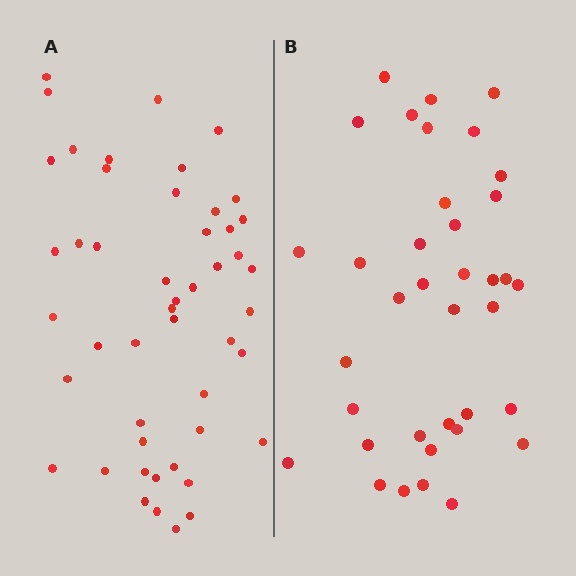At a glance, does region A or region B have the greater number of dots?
Region A (the left region) has more dots.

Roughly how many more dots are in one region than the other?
Region A has roughly 12 or so more dots than region B.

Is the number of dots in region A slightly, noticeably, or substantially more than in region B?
Region A has noticeably more, but not dramatically so. The ratio is roughly 1.3 to 1.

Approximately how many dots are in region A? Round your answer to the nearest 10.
About 50 dots. (The exact count is 48, which rounds to 50.)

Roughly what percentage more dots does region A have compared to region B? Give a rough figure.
About 30% more.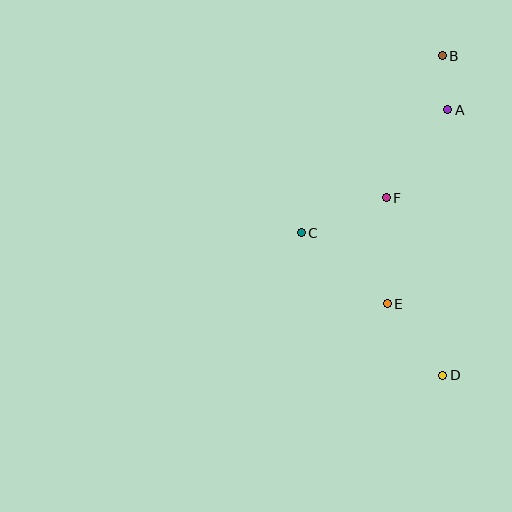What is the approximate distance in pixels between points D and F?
The distance between D and F is approximately 187 pixels.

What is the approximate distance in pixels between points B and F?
The distance between B and F is approximately 152 pixels.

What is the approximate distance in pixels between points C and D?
The distance between C and D is approximately 201 pixels.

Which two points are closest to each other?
Points A and B are closest to each other.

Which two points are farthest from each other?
Points B and D are farthest from each other.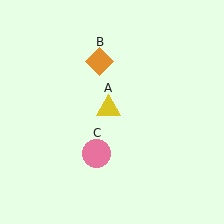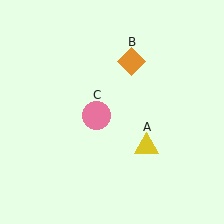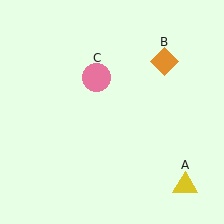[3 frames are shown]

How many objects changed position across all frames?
3 objects changed position: yellow triangle (object A), orange diamond (object B), pink circle (object C).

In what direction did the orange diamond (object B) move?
The orange diamond (object B) moved right.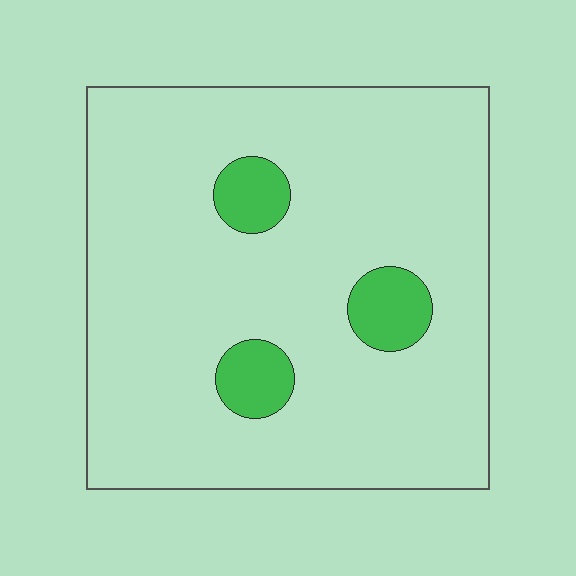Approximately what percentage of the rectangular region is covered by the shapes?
Approximately 10%.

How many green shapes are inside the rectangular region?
3.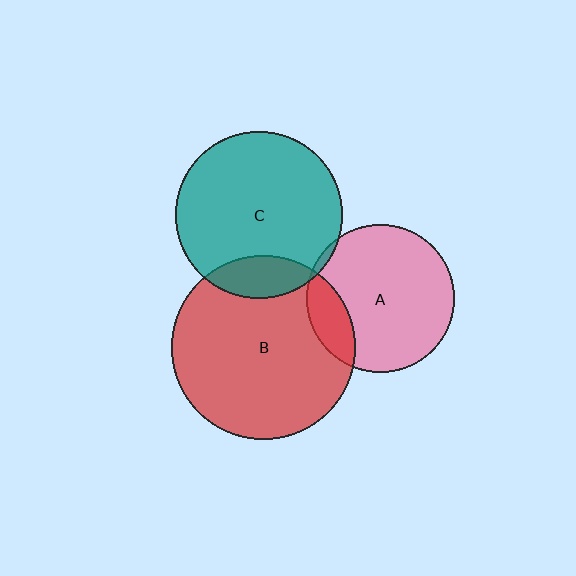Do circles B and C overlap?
Yes.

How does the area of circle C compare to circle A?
Approximately 1.3 times.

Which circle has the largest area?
Circle B (red).